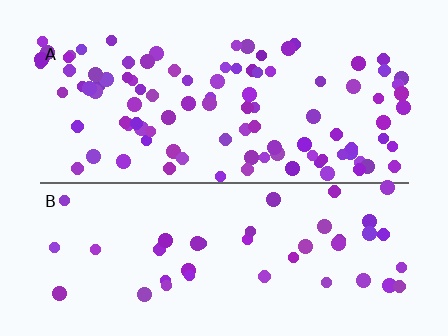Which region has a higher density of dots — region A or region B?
A (the top).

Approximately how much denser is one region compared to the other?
Approximately 2.4× — region A over region B.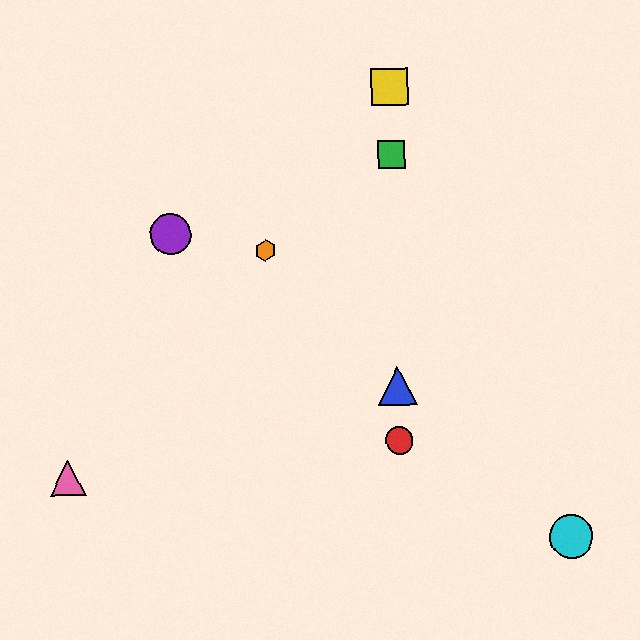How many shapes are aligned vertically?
4 shapes (the red circle, the blue triangle, the green square, the yellow square) are aligned vertically.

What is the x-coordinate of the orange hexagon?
The orange hexagon is at x≈265.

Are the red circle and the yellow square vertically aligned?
Yes, both are at x≈399.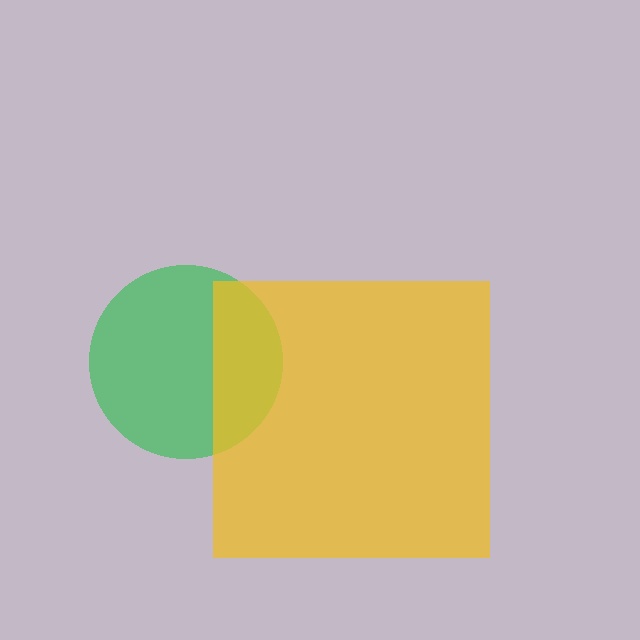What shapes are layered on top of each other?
The layered shapes are: a green circle, a yellow square.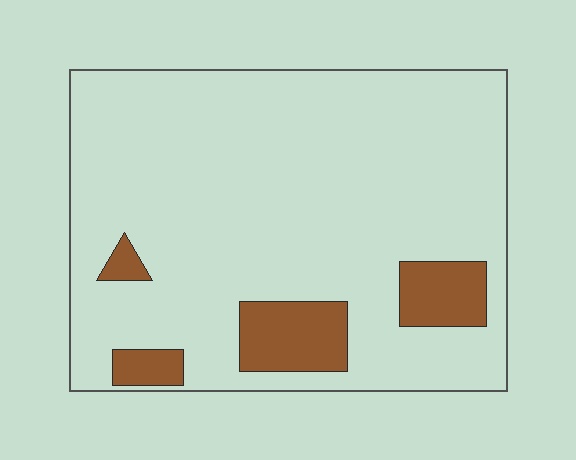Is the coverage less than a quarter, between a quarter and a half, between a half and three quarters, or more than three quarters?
Less than a quarter.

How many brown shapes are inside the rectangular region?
4.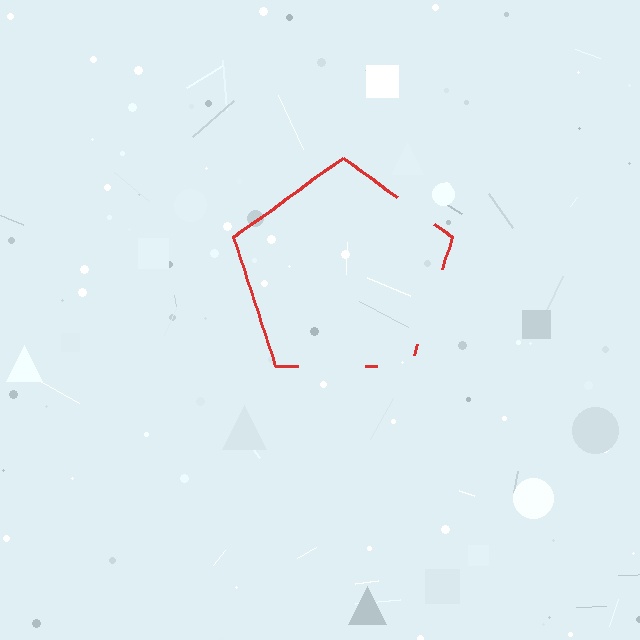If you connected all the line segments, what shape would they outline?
They would outline a pentagon.